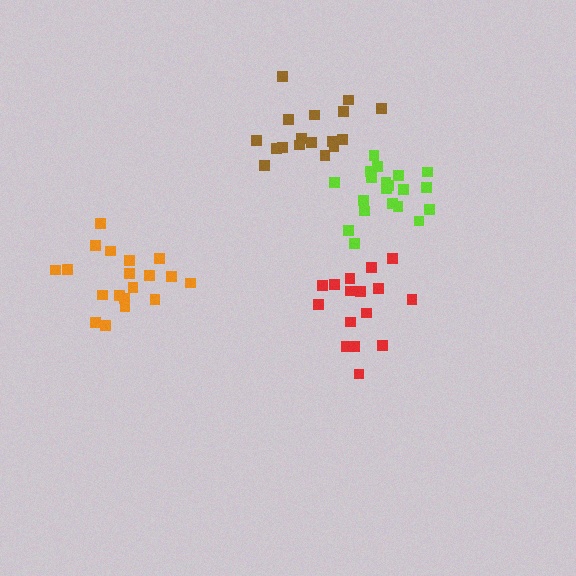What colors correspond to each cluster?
The clusters are colored: brown, orange, red, lime.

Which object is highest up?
The brown cluster is topmost.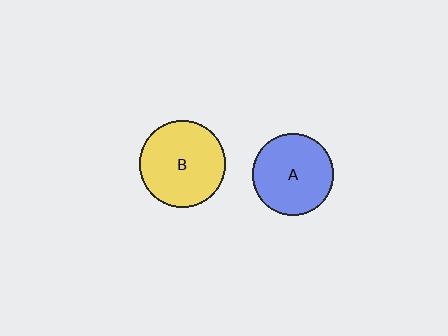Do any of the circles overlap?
No, none of the circles overlap.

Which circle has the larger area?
Circle B (yellow).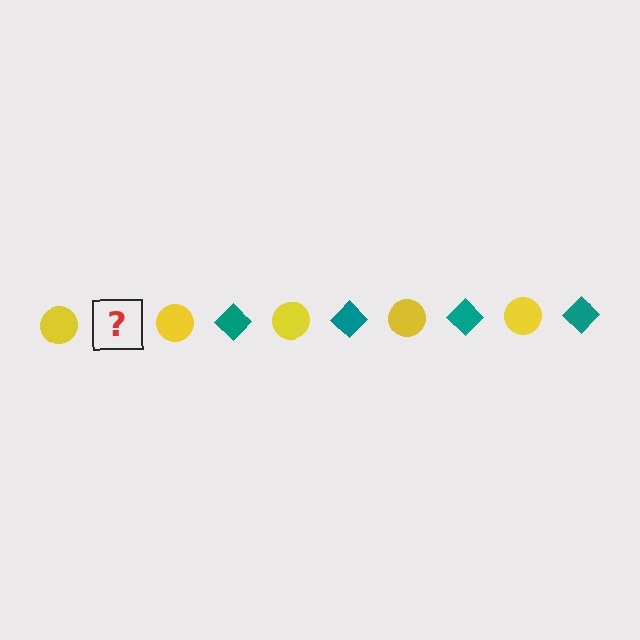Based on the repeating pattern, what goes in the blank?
The blank should be a teal diamond.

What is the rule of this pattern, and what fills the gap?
The rule is that the pattern alternates between yellow circle and teal diamond. The gap should be filled with a teal diamond.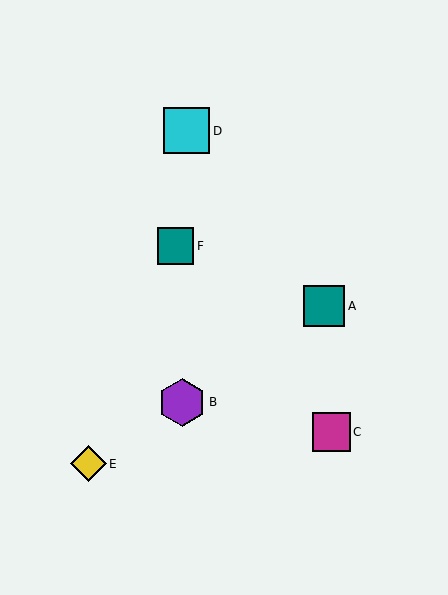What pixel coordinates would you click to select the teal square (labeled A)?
Click at (324, 306) to select the teal square A.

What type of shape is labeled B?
Shape B is a purple hexagon.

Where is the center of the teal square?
The center of the teal square is at (324, 306).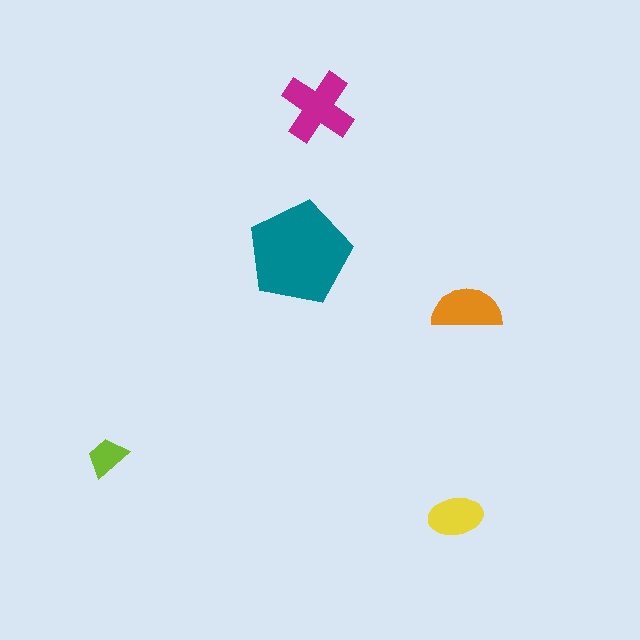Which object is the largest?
The teal pentagon.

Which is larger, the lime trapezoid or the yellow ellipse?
The yellow ellipse.